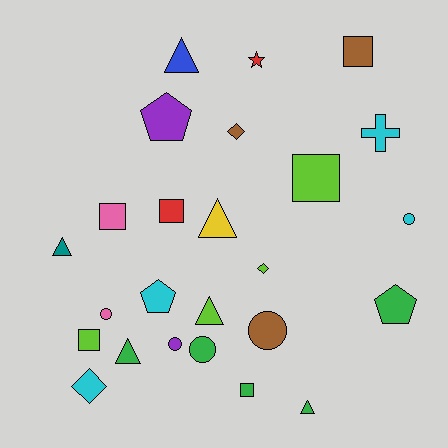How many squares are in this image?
There are 6 squares.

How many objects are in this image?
There are 25 objects.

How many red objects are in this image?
There are 2 red objects.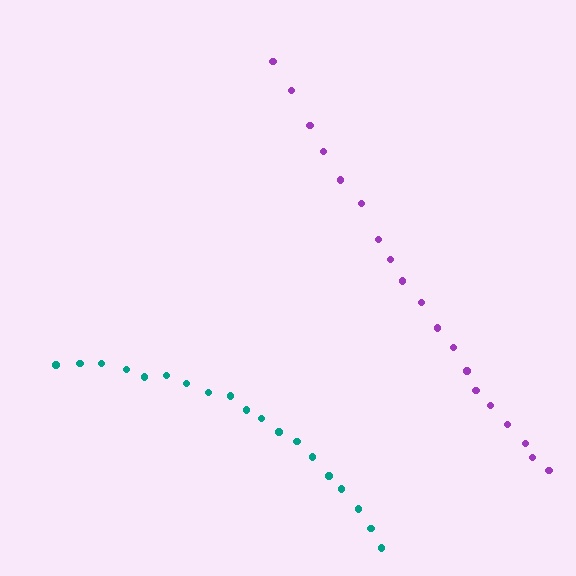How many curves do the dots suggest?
There are 2 distinct paths.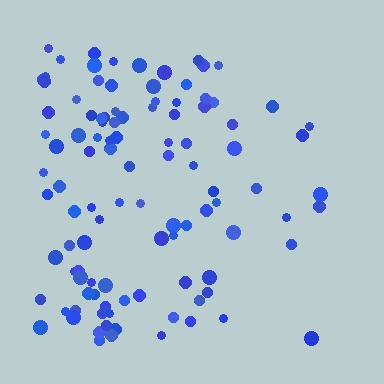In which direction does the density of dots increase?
From right to left, with the left side densest.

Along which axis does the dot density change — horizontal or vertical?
Horizontal.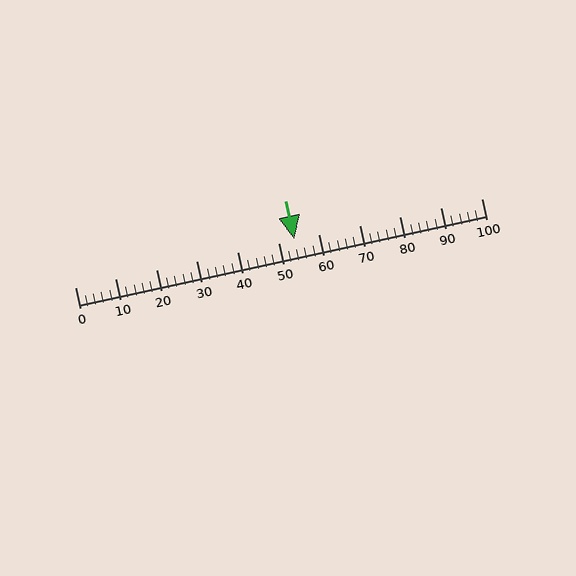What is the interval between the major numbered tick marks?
The major tick marks are spaced 10 units apart.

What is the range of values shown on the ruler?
The ruler shows values from 0 to 100.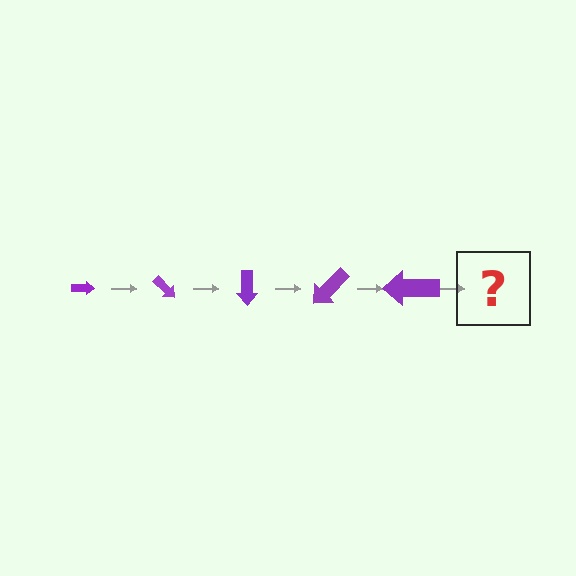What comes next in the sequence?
The next element should be an arrow, larger than the previous one and rotated 225 degrees from the start.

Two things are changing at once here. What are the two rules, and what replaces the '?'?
The two rules are that the arrow grows larger each step and it rotates 45 degrees each step. The '?' should be an arrow, larger than the previous one and rotated 225 degrees from the start.